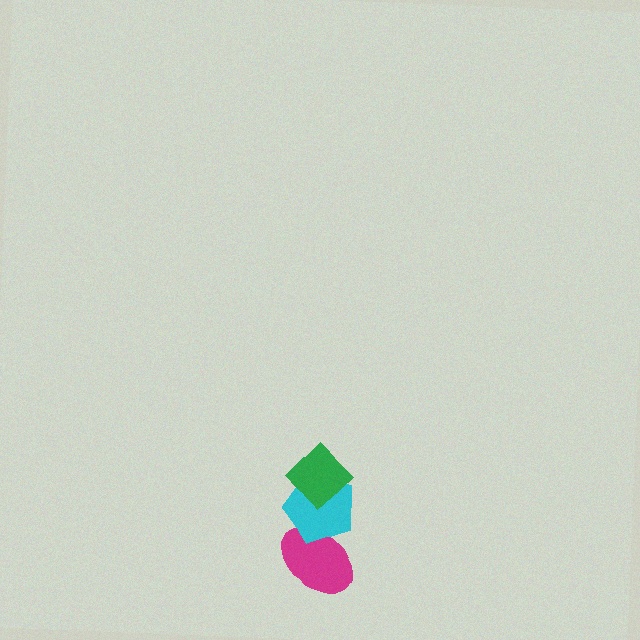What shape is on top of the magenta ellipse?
The cyan pentagon is on top of the magenta ellipse.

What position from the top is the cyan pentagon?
The cyan pentagon is 2nd from the top.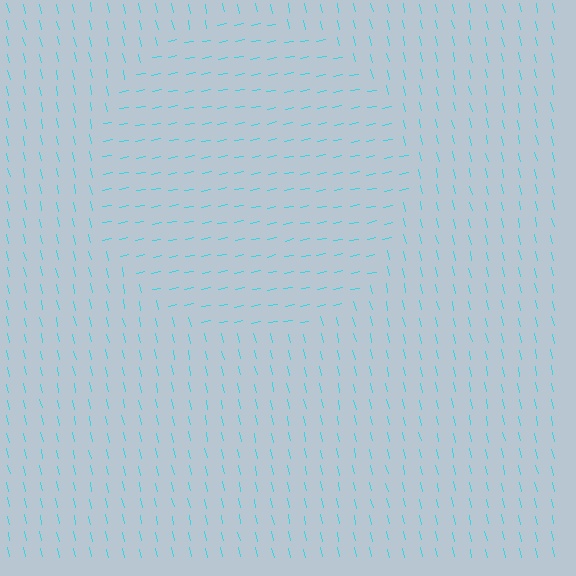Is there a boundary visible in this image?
Yes, there is a texture boundary formed by a change in line orientation.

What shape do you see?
I see a circle.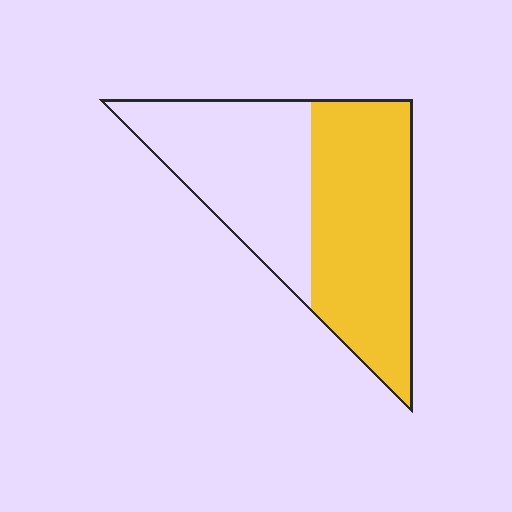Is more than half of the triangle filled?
Yes.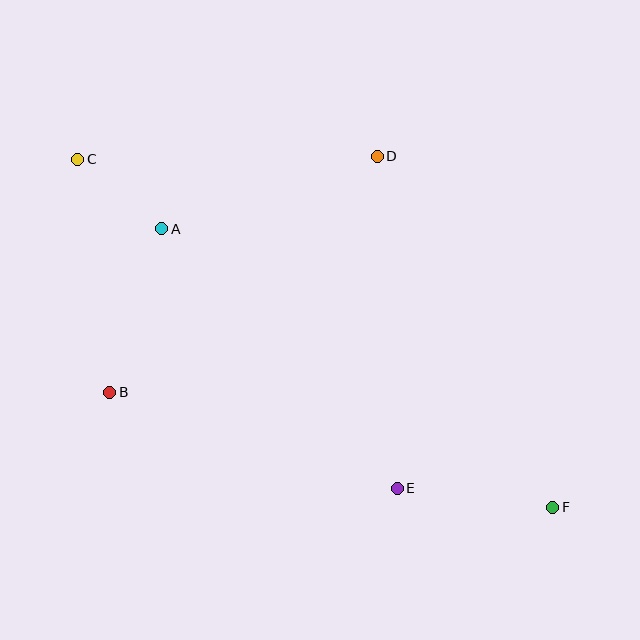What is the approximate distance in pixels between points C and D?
The distance between C and D is approximately 299 pixels.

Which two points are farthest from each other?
Points C and F are farthest from each other.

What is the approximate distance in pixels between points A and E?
The distance between A and E is approximately 350 pixels.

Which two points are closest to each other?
Points A and C are closest to each other.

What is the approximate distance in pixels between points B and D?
The distance between B and D is approximately 357 pixels.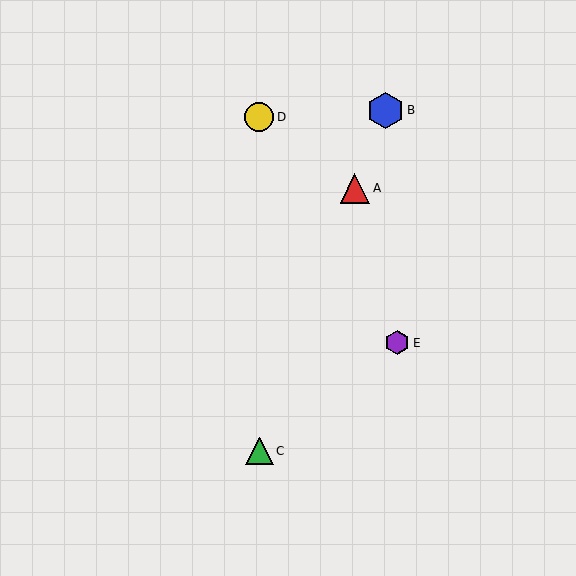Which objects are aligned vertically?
Objects C, D are aligned vertically.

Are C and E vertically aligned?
No, C is at x≈259 and E is at x≈397.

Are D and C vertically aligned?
Yes, both are at x≈259.